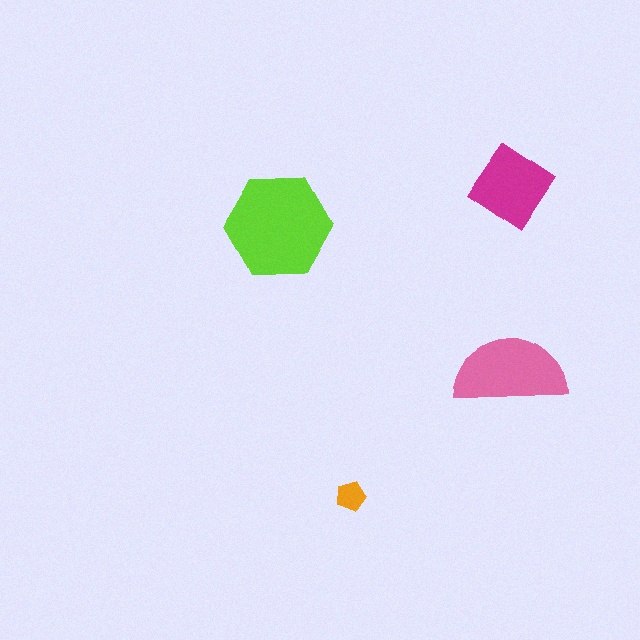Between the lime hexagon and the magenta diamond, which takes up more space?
The lime hexagon.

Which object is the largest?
The lime hexagon.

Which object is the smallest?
The orange pentagon.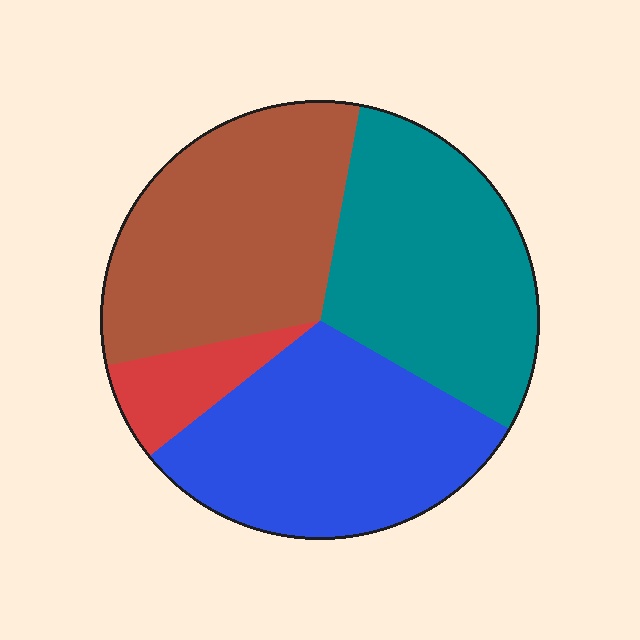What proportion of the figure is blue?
Blue covers about 30% of the figure.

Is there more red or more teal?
Teal.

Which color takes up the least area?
Red, at roughly 5%.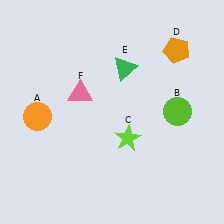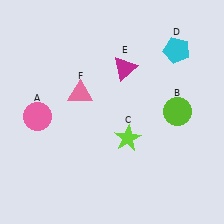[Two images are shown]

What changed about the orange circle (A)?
In Image 1, A is orange. In Image 2, it changed to pink.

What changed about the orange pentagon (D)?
In Image 1, D is orange. In Image 2, it changed to cyan.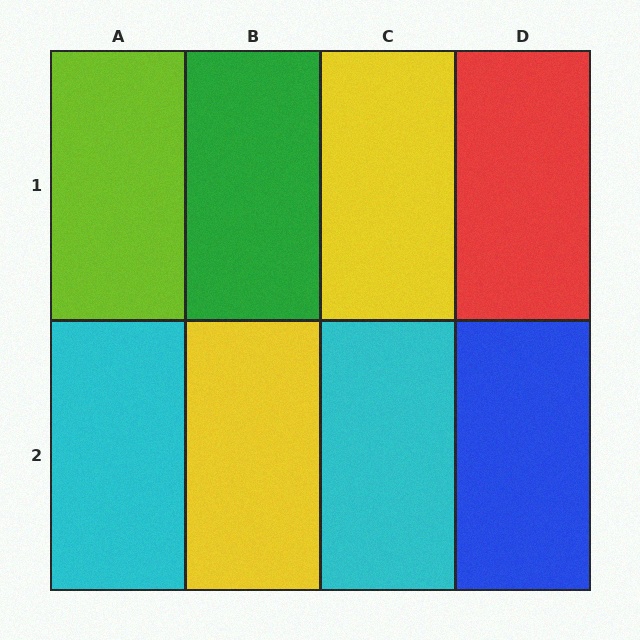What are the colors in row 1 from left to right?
Lime, green, yellow, red.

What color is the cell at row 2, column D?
Blue.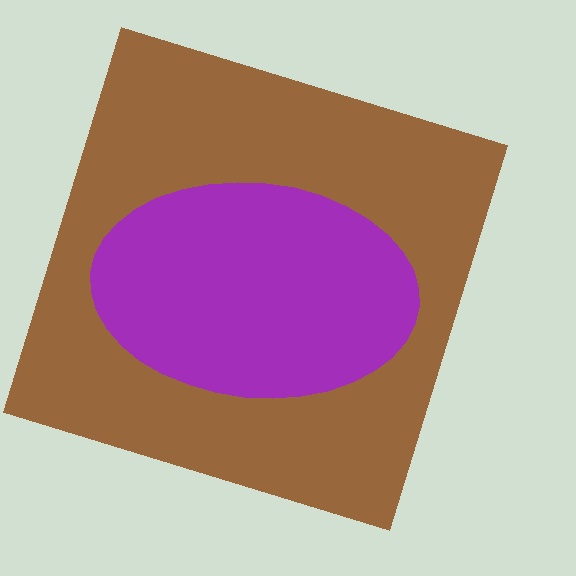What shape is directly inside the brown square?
The purple ellipse.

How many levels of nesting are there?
2.